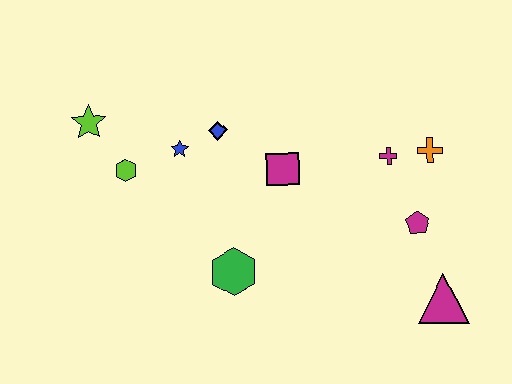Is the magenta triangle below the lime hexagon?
Yes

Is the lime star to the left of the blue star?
Yes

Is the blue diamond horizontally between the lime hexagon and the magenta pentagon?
Yes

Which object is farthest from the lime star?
The magenta triangle is farthest from the lime star.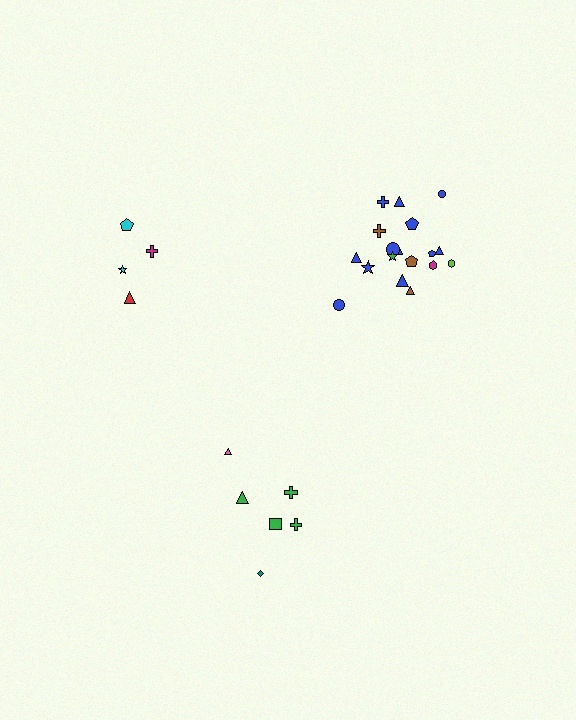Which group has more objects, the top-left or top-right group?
The top-right group.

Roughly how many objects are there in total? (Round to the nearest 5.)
Roughly 30 objects in total.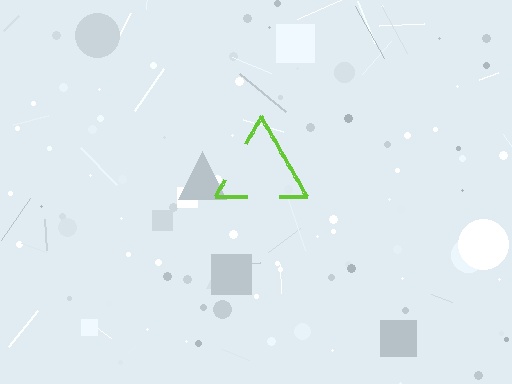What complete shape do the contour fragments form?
The contour fragments form a triangle.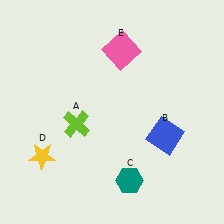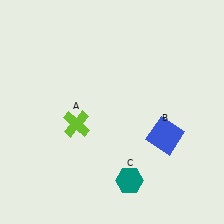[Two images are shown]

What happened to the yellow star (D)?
The yellow star (D) was removed in Image 2. It was in the bottom-left area of Image 1.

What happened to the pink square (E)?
The pink square (E) was removed in Image 2. It was in the top-right area of Image 1.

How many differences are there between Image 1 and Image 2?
There are 2 differences between the two images.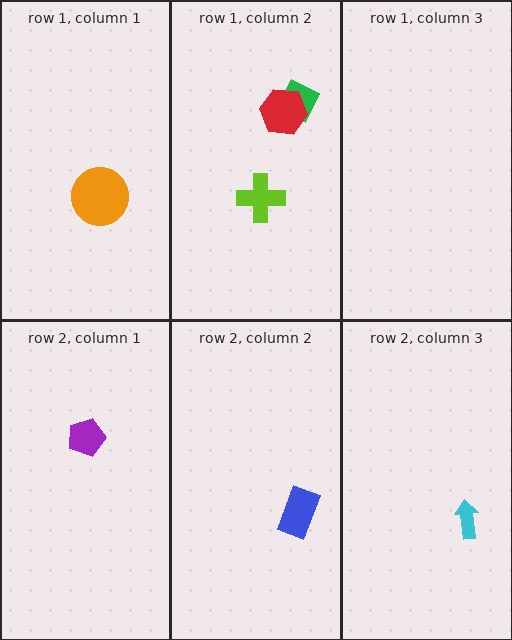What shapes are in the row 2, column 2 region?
The blue rectangle.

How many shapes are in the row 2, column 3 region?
1.